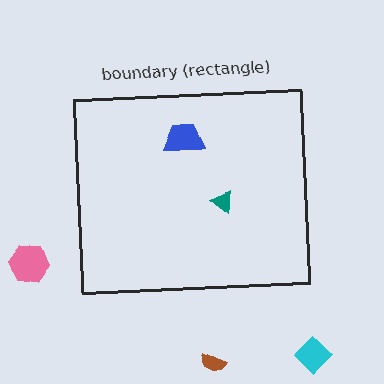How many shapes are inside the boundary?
2 inside, 3 outside.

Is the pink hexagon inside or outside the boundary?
Outside.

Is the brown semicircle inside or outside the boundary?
Outside.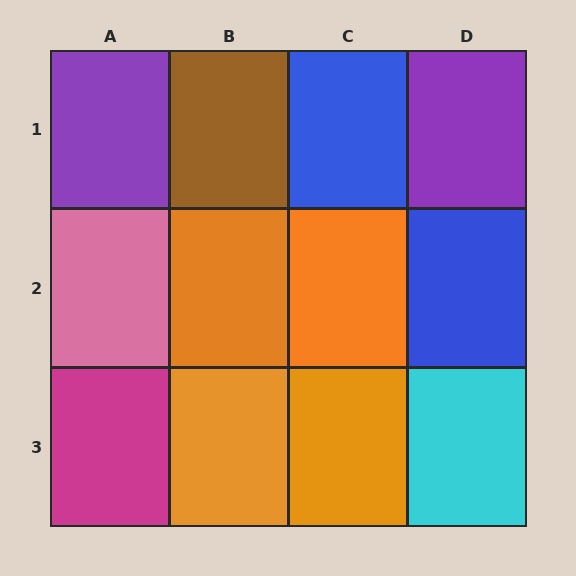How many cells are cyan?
1 cell is cyan.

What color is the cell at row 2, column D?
Blue.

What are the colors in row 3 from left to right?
Magenta, orange, orange, cyan.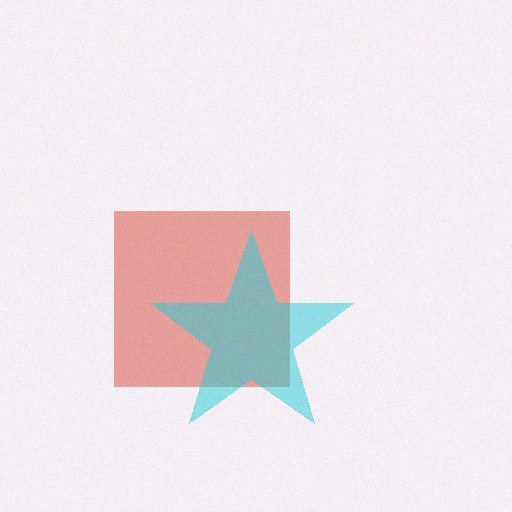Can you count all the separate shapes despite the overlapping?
Yes, there are 2 separate shapes.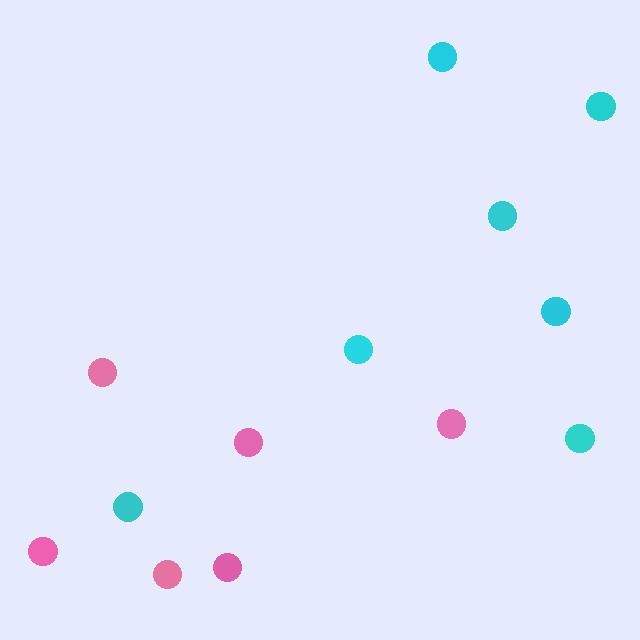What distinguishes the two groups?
There are 2 groups: one group of pink circles (6) and one group of cyan circles (7).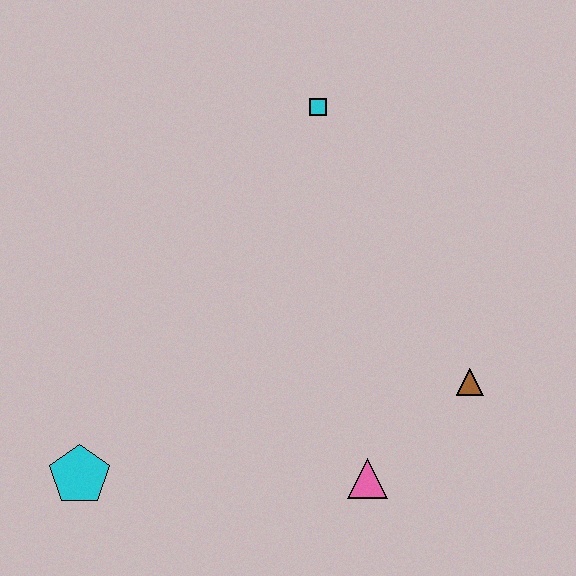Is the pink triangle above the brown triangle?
No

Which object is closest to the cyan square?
The brown triangle is closest to the cyan square.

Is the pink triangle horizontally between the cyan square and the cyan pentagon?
No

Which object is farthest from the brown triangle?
The cyan pentagon is farthest from the brown triangle.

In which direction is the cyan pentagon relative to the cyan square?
The cyan pentagon is below the cyan square.